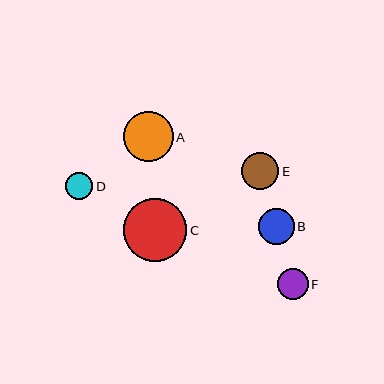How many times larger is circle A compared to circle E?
Circle A is approximately 1.3 times the size of circle E.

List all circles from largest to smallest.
From largest to smallest: C, A, E, B, F, D.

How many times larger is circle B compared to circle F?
Circle B is approximately 1.1 times the size of circle F.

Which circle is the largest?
Circle C is the largest with a size of approximately 63 pixels.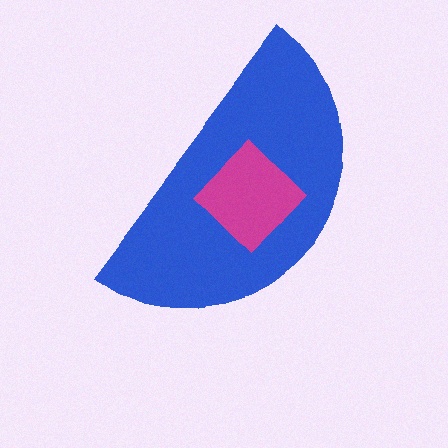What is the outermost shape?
The blue semicircle.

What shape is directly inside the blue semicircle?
The magenta diamond.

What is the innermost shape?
The magenta diamond.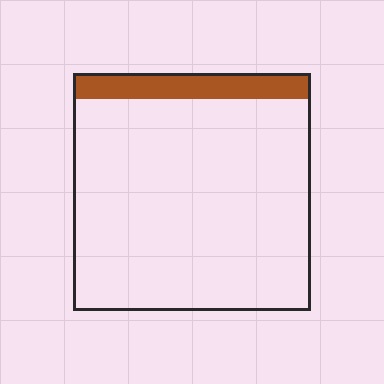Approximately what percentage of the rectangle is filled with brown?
Approximately 10%.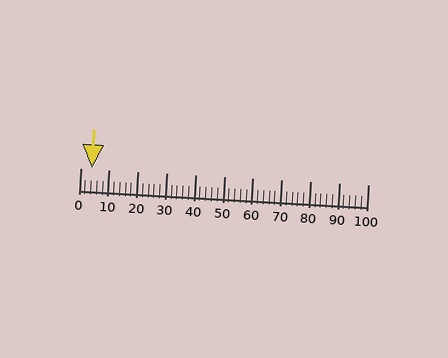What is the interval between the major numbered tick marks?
The major tick marks are spaced 10 units apart.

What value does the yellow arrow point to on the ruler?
The yellow arrow points to approximately 4.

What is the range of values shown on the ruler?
The ruler shows values from 0 to 100.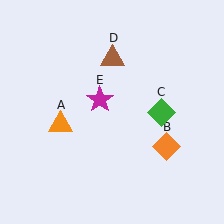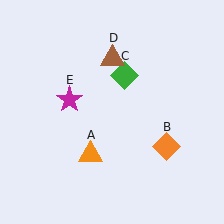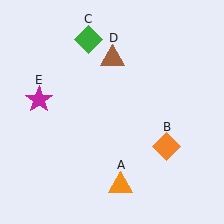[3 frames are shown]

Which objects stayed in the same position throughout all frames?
Orange diamond (object B) and brown triangle (object D) remained stationary.